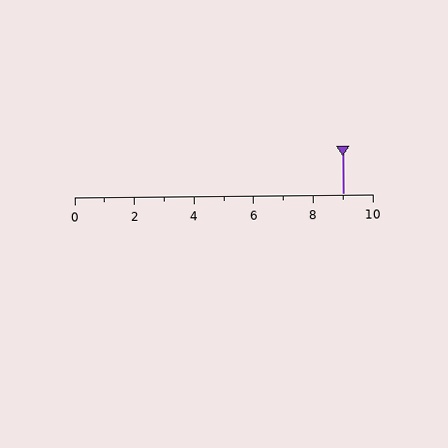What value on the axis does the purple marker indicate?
The marker indicates approximately 9.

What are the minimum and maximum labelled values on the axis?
The axis runs from 0 to 10.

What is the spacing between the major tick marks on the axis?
The major ticks are spaced 2 apart.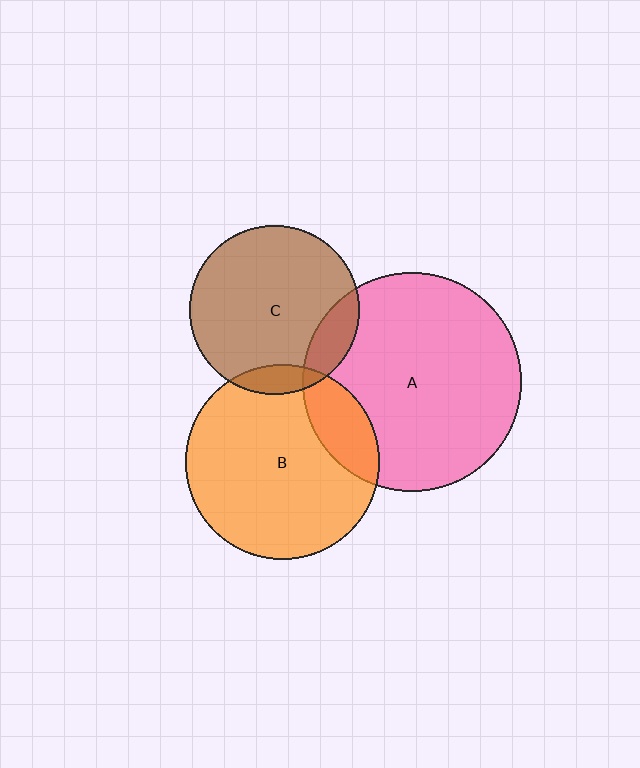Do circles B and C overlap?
Yes.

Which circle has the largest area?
Circle A (pink).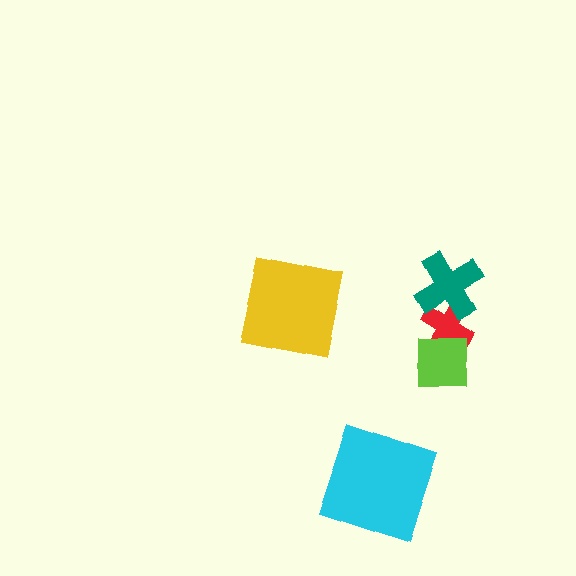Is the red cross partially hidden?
Yes, it is partially covered by another shape.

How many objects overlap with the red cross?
2 objects overlap with the red cross.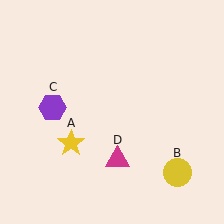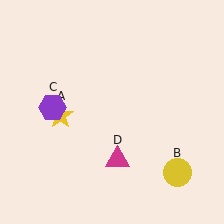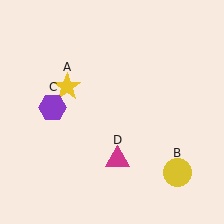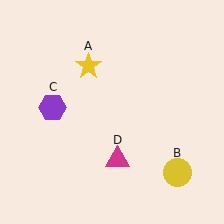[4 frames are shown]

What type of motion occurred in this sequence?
The yellow star (object A) rotated clockwise around the center of the scene.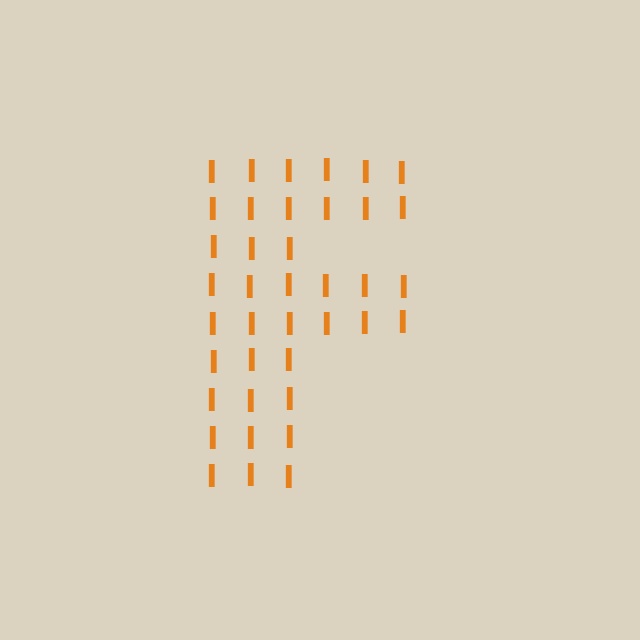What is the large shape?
The large shape is the letter F.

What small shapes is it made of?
It is made of small letter I's.